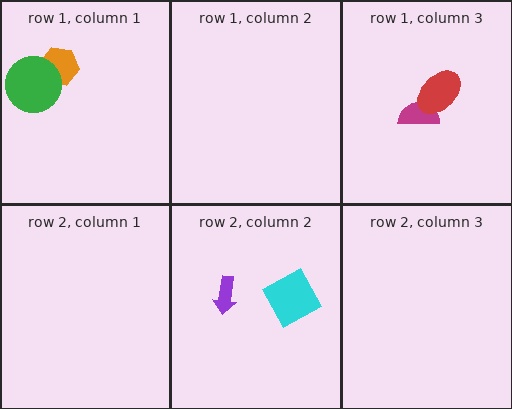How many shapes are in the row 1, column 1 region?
2.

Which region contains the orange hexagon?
The row 1, column 1 region.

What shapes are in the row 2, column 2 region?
The cyan square, the purple arrow.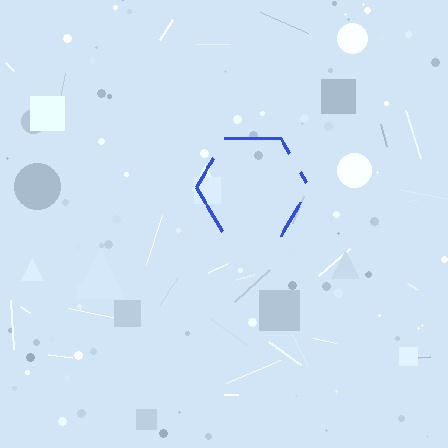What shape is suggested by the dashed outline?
The dashed outline suggests a hexagon.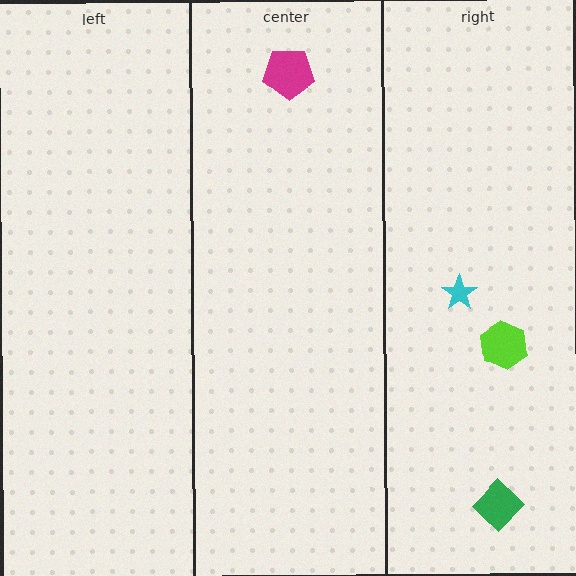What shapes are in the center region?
The magenta pentagon.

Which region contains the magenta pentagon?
The center region.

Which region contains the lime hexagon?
The right region.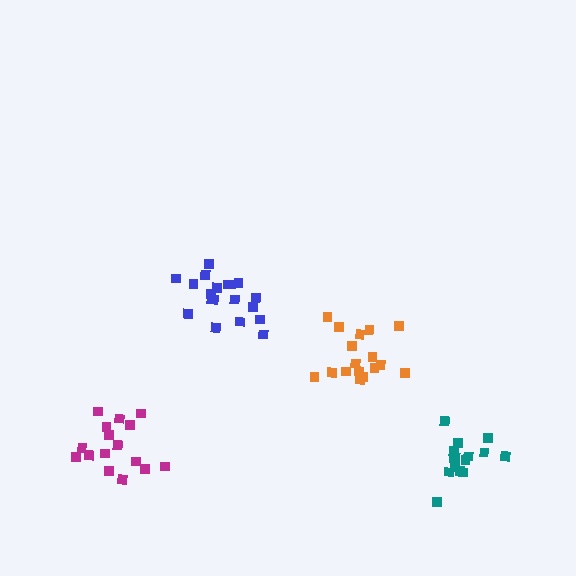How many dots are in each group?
Group 1: 17 dots, Group 2: 19 dots, Group 3: 16 dots, Group 4: 15 dots (67 total).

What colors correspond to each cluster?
The clusters are colored: orange, blue, magenta, teal.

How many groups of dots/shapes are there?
There are 4 groups.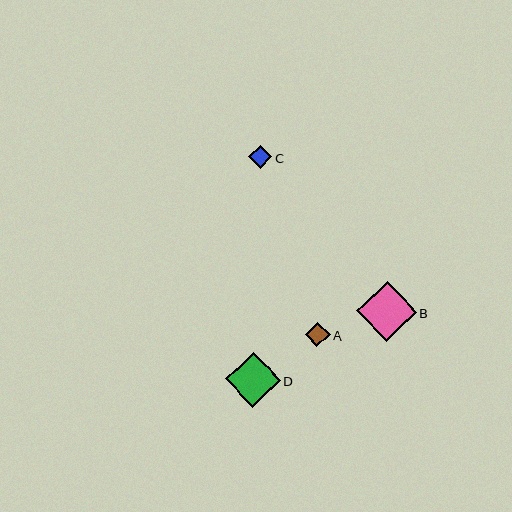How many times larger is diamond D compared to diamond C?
Diamond D is approximately 2.3 times the size of diamond C.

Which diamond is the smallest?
Diamond C is the smallest with a size of approximately 24 pixels.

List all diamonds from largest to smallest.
From largest to smallest: B, D, A, C.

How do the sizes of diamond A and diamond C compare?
Diamond A and diamond C are approximately the same size.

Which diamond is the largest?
Diamond B is the largest with a size of approximately 60 pixels.